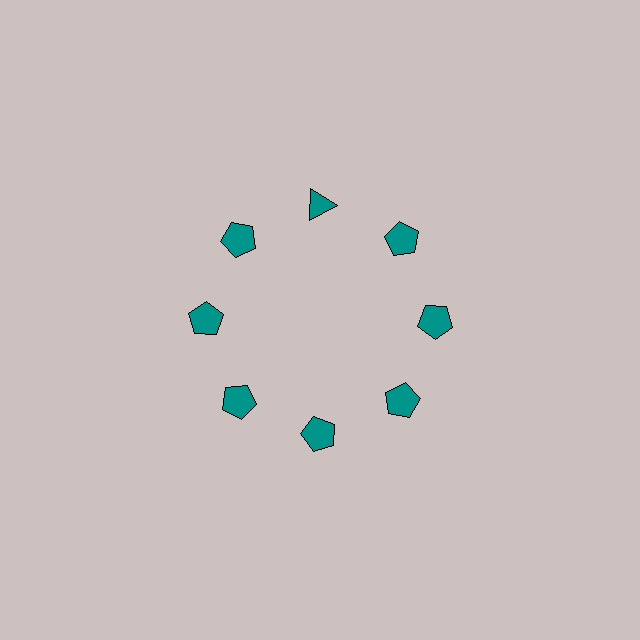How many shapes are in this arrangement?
There are 8 shapes arranged in a ring pattern.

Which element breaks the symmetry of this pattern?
The teal triangle at roughly the 12 o'clock position breaks the symmetry. All other shapes are teal pentagons.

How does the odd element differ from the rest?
It has a different shape: triangle instead of pentagon.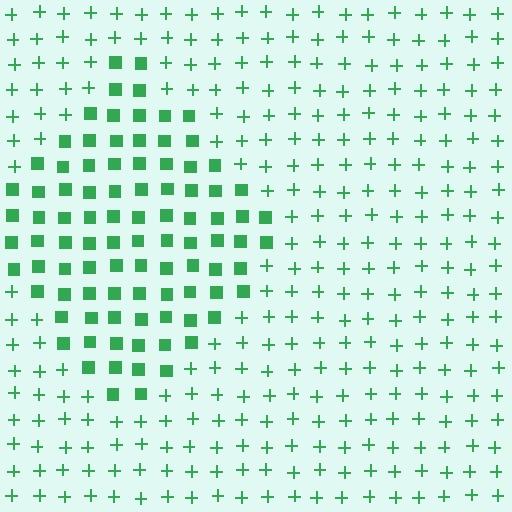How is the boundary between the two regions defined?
The boundary is defined by a change in element shape: squares inside vs. plus signs outside. All elements share the same color and spacing.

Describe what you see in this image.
The image is filled with small green elements arranged in a uniform grid. A diamond-shaped region contains squares, while the surrounding area contains plus signs. The boundary is defined purely by the change in element shape.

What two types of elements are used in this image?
The image uses squares inside the diamond region and plus signs outside it.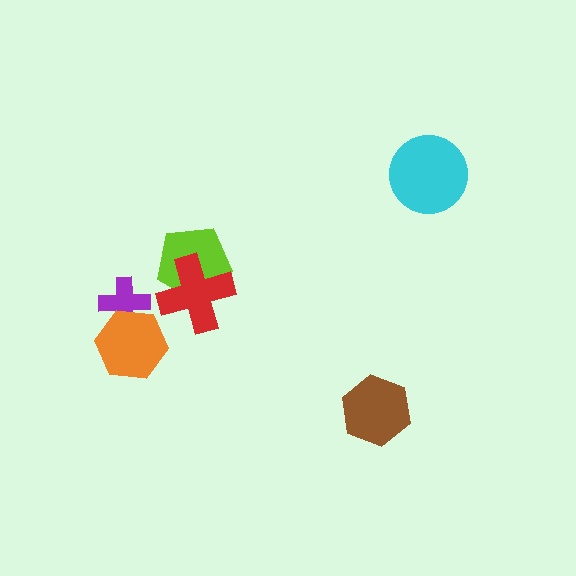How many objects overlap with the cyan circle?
0 objects overlap with the cyan circle.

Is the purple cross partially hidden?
Yes, it is partially covered by another shape.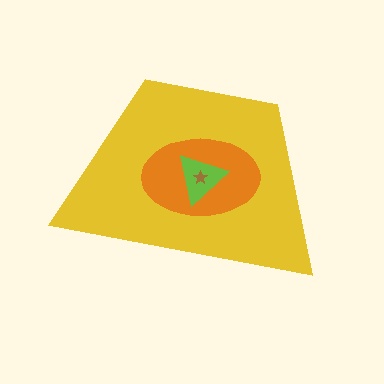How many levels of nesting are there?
4.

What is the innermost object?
The brown star.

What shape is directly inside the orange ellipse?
The lime triangle.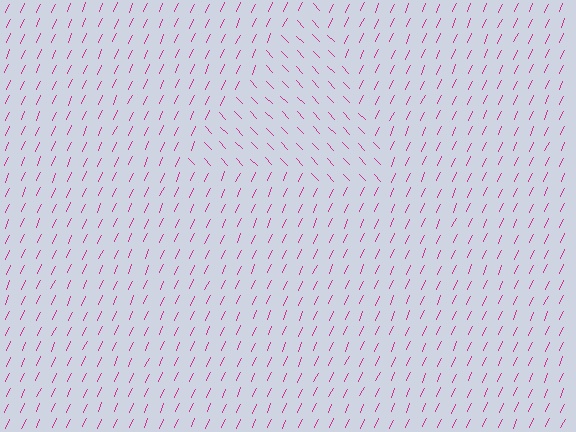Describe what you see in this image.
The image is filled with small magenta line segments. A triangle region in the image has lines oriented differently from the surrounding lines, creating a visible texture boundary.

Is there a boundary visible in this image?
Yes, there is a texture boundary formed by a change in line orientation.